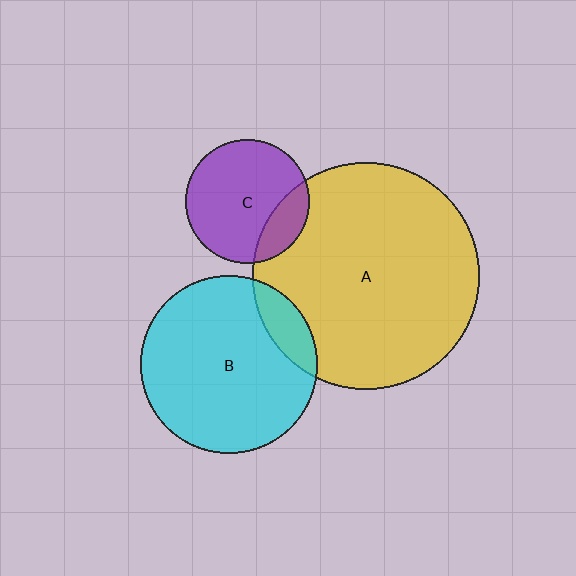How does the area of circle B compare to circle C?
Approximately 2.0 times.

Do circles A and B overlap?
Yes.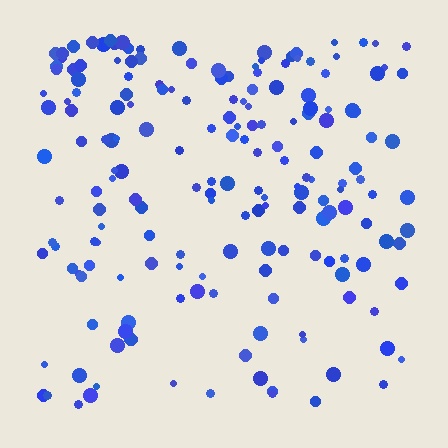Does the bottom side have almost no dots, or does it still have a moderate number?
Still a moderate number, just noticeably fewer than the top.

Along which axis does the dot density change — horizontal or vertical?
Vertical.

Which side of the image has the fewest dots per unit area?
The bottom.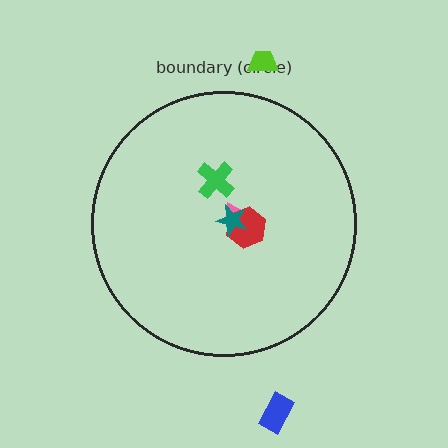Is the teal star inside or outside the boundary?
Inside.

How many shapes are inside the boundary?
4 inside, 2 outside.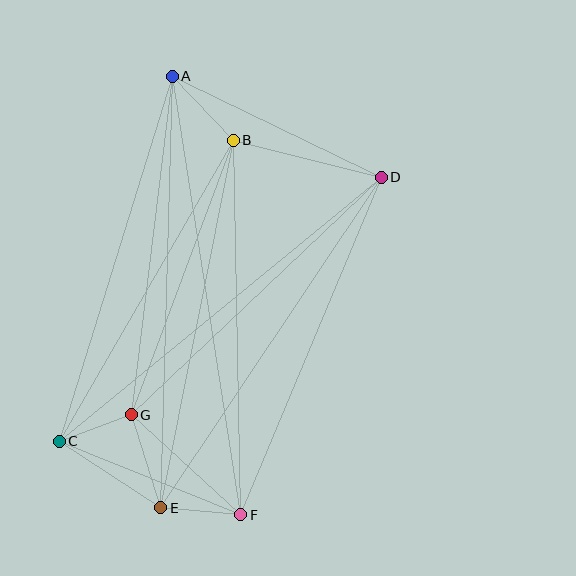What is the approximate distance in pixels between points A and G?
The distance between A and G is approximately 341 pixels.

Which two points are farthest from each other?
Points A and F are farthest from each other.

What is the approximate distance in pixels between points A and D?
The distance between A and D is approximately 232 pixels.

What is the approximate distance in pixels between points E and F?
The distance between E and F is approximately 81 pixels.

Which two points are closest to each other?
Points C and G are closest to each other.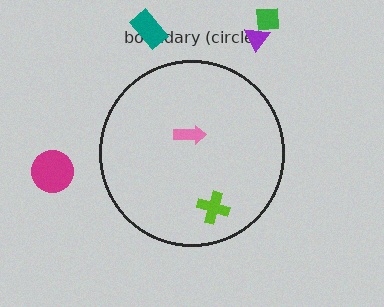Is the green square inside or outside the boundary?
Outside.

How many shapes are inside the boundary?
2 inside, 4 outside.